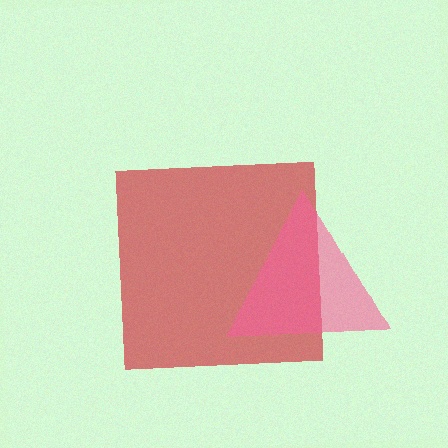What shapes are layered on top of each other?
The layered shapes are: a red square, a pink triangle.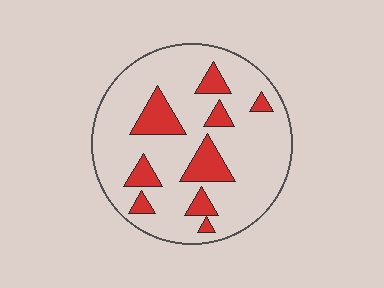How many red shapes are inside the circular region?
9.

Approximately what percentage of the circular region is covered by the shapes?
Approximately 20%.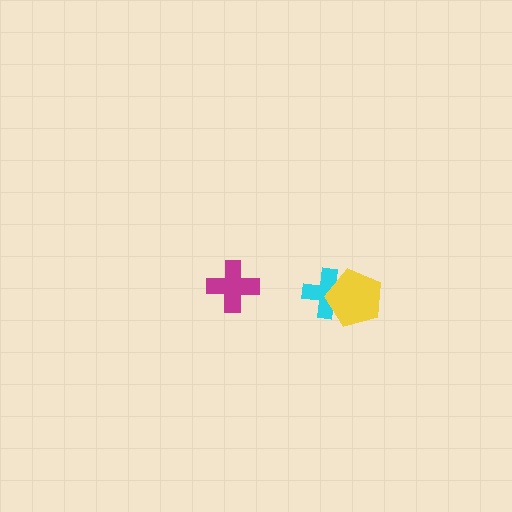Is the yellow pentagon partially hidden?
No, no other shape covers it.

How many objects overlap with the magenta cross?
0 objects overlap with the magenta cross.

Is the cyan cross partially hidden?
Yes, it is partially covered by another shape.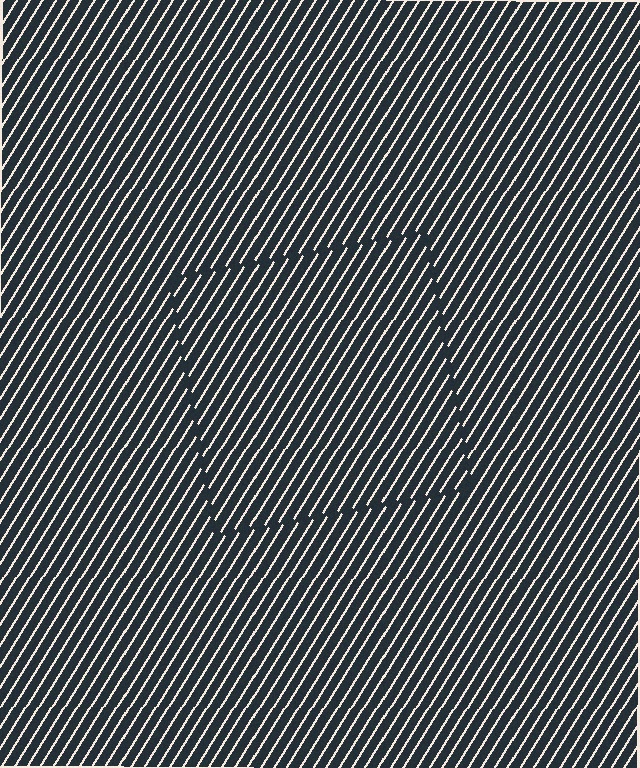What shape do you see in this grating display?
An illusory square. The interior of the shape contains the same grating, shifted by half a period — the contour is defined by the phase discontinuity where line-ends from the inner and outer gratings abut.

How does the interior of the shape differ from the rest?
The interior of the shape contains the same grating, shifted by half a period — the contour is defined by the phase discontinuity where line-ends from the inner and outer gratings abut.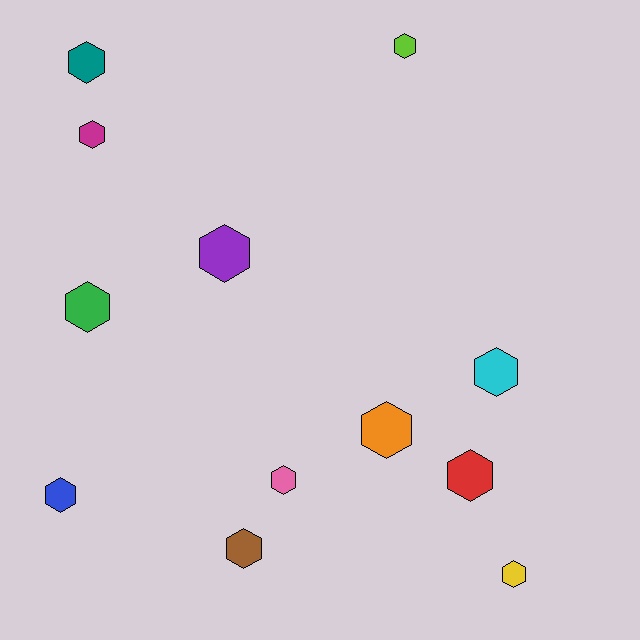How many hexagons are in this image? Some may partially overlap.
There are 12 hexagons.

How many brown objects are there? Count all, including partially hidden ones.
There is 1 brown object.